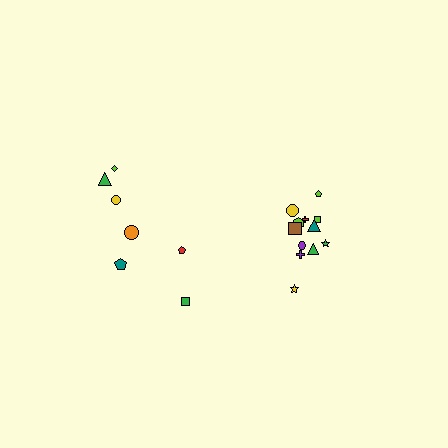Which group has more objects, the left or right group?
The right group.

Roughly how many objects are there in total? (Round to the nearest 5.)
Roughly 20 objects in total.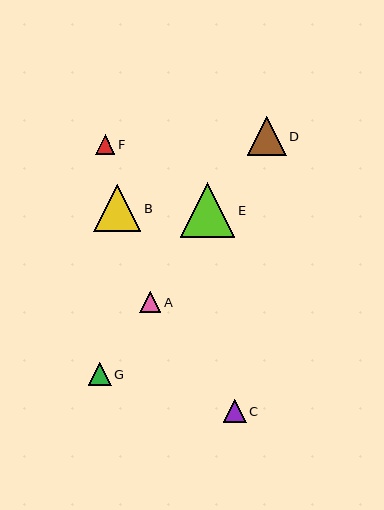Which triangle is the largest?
Triangle E is the largest with a size of approximately 55 pixels.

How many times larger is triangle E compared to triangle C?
Triangle E is approximately 2.4 times the size of triangle C.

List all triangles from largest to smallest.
From largest to smallest: E, B, D, C, G, A, F.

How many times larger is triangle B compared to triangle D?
Triangle B is approximately 1.2 times the size of triangle D.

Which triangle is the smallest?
Triangle F is the smallest with a size of approximately 20 pixels.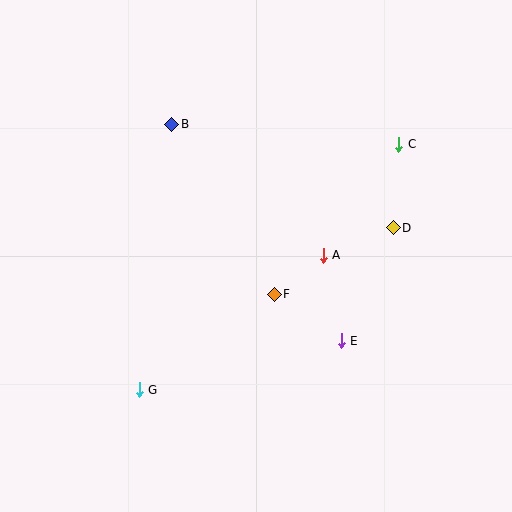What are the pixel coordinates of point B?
Point B is at (172, 124).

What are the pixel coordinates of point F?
Point F is at (274, 294).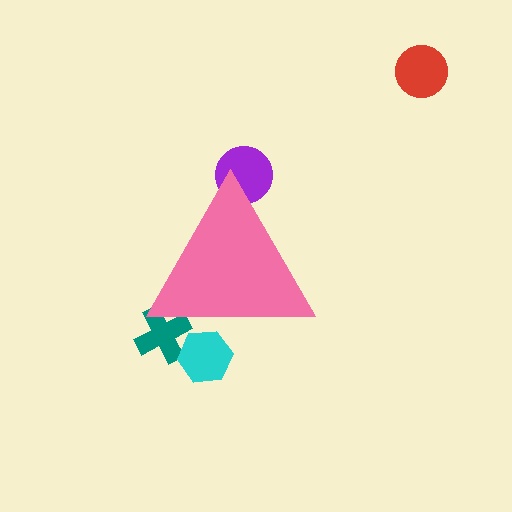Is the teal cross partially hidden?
Yes, the teal cross is partially hidden behind the pink triangle.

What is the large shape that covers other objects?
A pink triangle.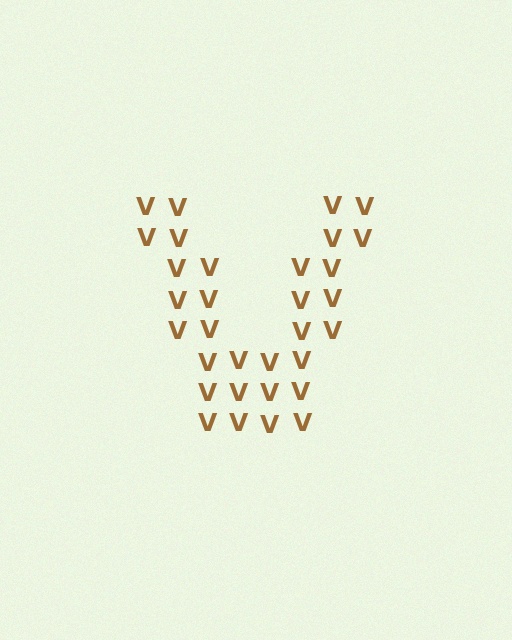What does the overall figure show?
The overall figure shows the letter V.